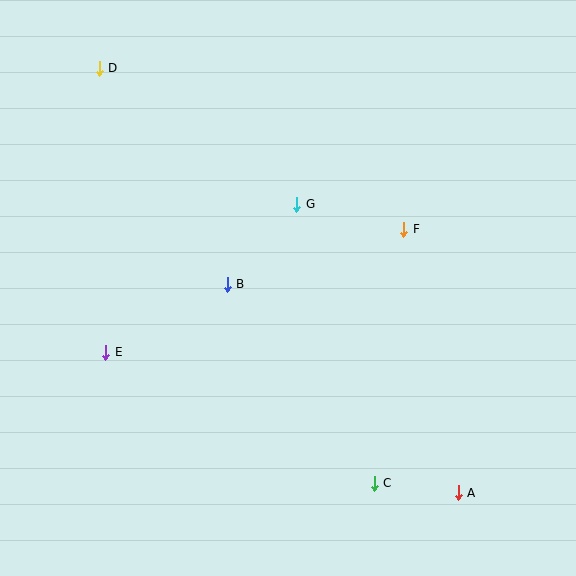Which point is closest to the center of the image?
Point B at (227, 284) is closest to the center.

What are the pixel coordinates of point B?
Point B is at (227, 284).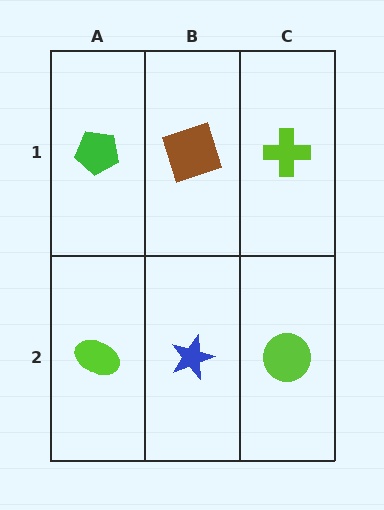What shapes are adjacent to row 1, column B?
A blue star (row 2, column B), a green pentagon (row 1, column A), a lime cross (row 1, column C).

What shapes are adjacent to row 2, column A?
A green pentagon (row 1, column A), a blue star (row 2, column B).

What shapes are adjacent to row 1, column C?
A lime circle (row 2, column C), a brown square (row 1, column B).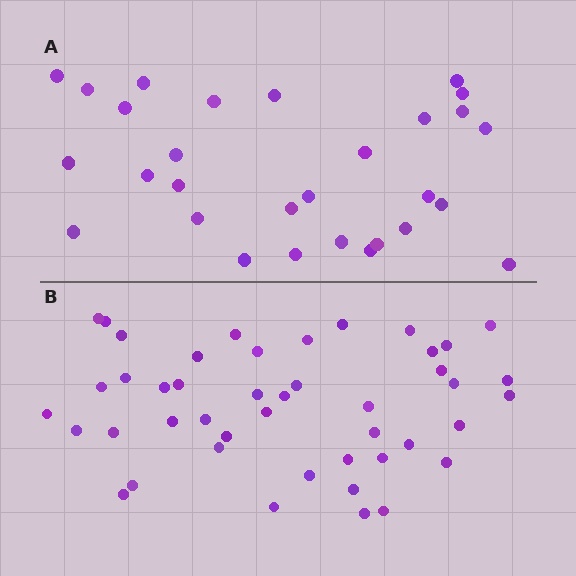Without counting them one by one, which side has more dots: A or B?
Region B (the bottom region) has more dots.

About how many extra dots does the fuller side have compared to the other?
Region B has approximately 15 more dots than region A.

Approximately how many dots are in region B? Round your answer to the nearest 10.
About 40 dots. (The exact count is 45, which rounds to 40.)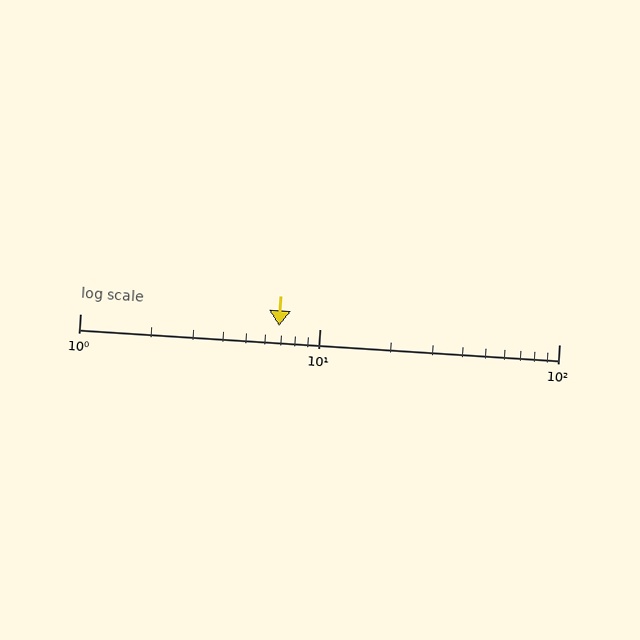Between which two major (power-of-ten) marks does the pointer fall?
The pointer is between 1 and 10.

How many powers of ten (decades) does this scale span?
The scale spans 2 decades, from 1 to 100.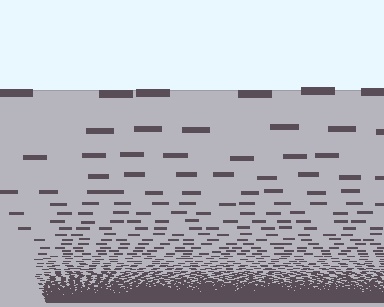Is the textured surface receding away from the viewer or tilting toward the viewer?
The surface appears to tilt toward the viewer. Texture elements get larger and sparser toward the top.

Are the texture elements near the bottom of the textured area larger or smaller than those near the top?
Smaller. The gradient is inverted — elements near the bottom are smaller and denser.